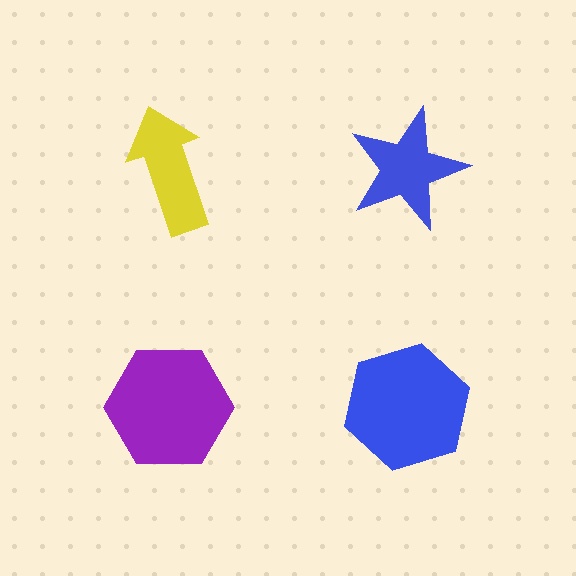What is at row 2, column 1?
A purple hexagon.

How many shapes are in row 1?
2 shapes.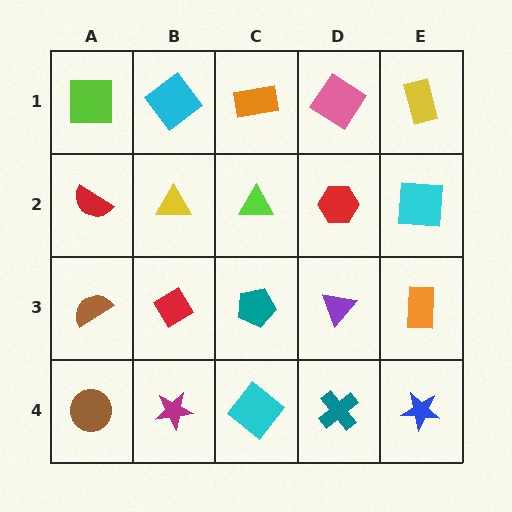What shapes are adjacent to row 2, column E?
A yellow rectangle (row 1, column E), an orange rectangle (row 3, column E), a red hexagon (row 2, column D).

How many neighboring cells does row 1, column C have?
3.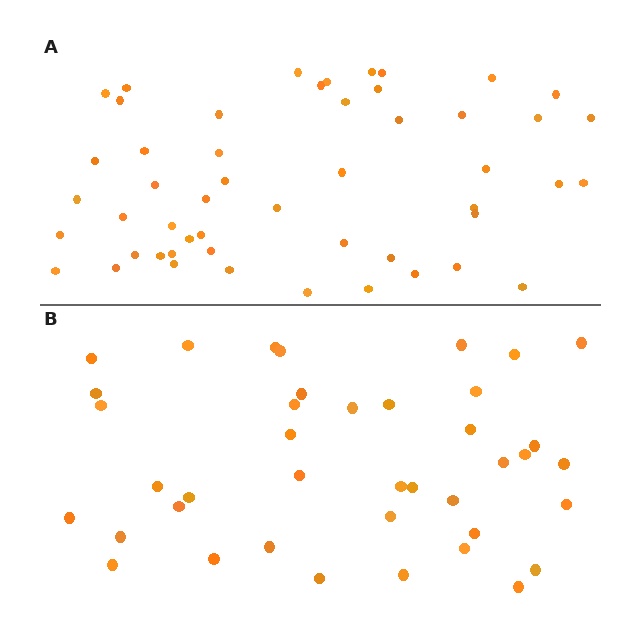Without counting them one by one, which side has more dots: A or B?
Region A (the top region) has more dots.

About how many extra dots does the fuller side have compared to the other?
Region A has roughly 12 or so more dots than region B.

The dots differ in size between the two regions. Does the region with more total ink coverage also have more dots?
No. Region B has more total ink coverage because its dots are larger, but region A actually contains more individual dots. Total area can be misleading — the number of items is what matters here.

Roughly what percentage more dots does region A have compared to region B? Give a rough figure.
About 30% more.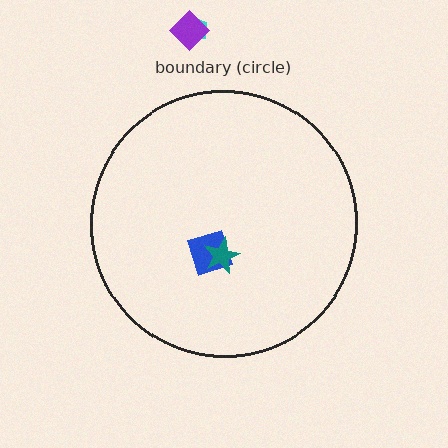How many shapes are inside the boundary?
2 inside, 2 outside.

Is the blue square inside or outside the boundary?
Inside.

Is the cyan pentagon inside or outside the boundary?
Outside.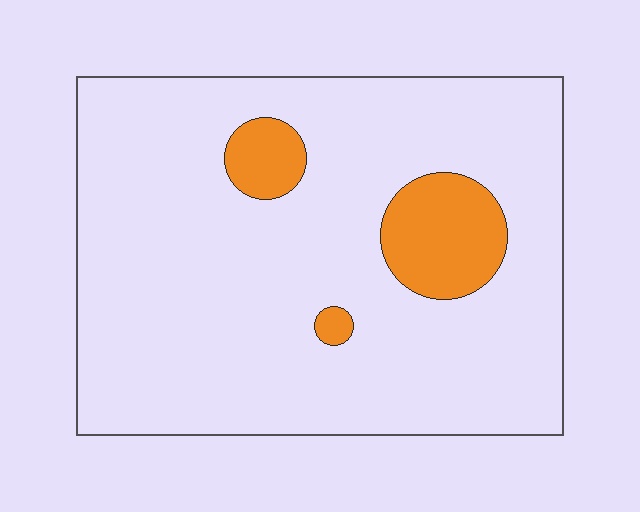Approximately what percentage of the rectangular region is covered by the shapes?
Approximately 10%.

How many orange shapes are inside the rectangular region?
3.